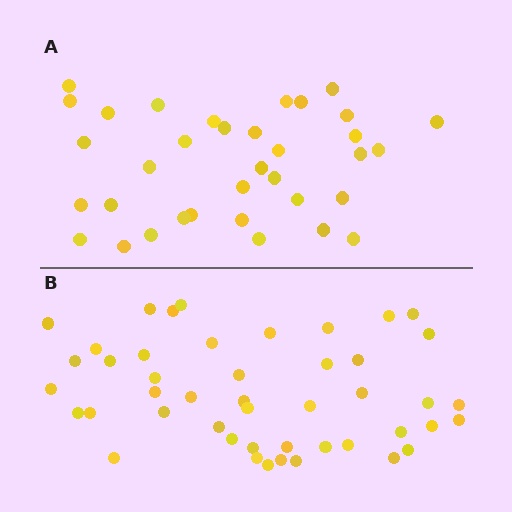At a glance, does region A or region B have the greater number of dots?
Region B (the bottom region) has more dots.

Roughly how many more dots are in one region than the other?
Region B has roughly 12 or so more dots than region A.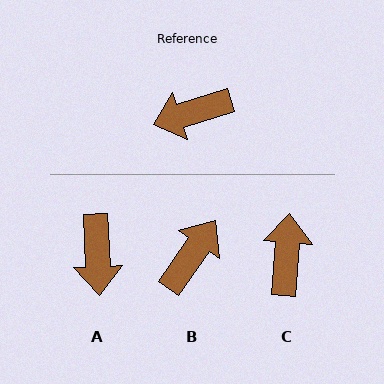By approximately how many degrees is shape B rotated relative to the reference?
Approximately 142 degrees clockwise.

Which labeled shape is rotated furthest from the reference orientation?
B, about 142 degrees away.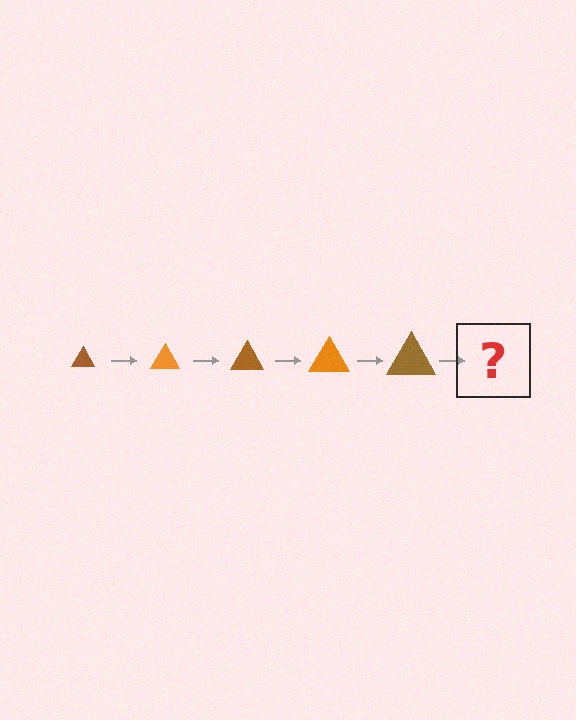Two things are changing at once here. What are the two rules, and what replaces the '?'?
The two rules are that the triangle grows larger each step and the color cycles through brown and orange. The '?' should be an orange triangle, larger than the previous one.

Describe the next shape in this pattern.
It should be an orange triangle, larger than the previous one.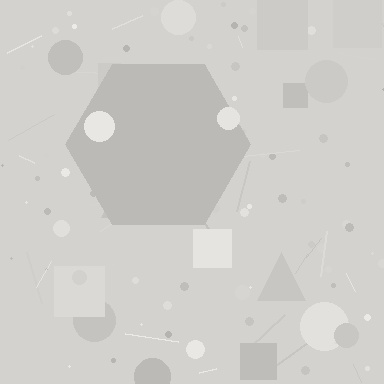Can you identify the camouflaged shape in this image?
The camouflaged shape is a hexagon.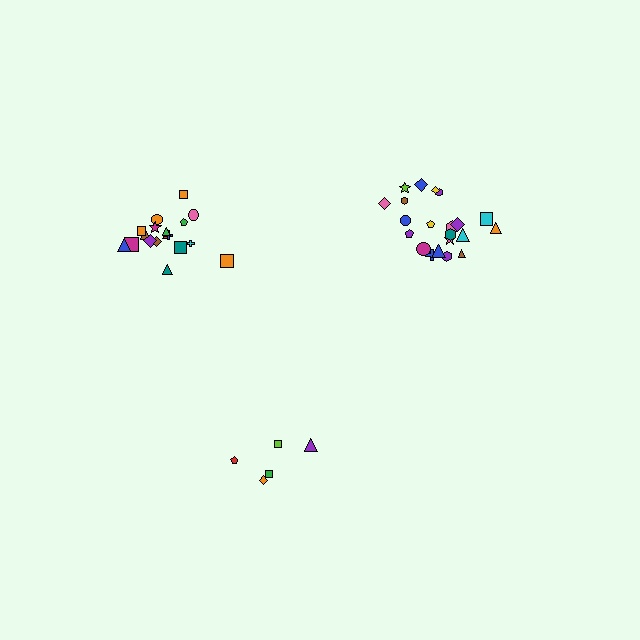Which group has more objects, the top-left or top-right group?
The top-right group.